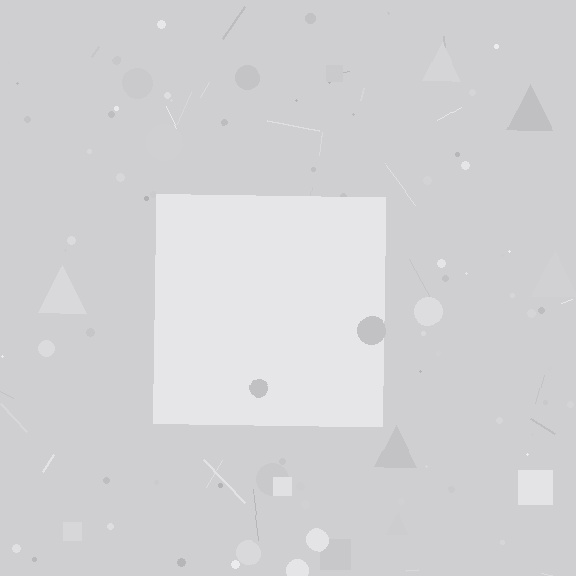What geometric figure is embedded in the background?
A square is embedded in the background.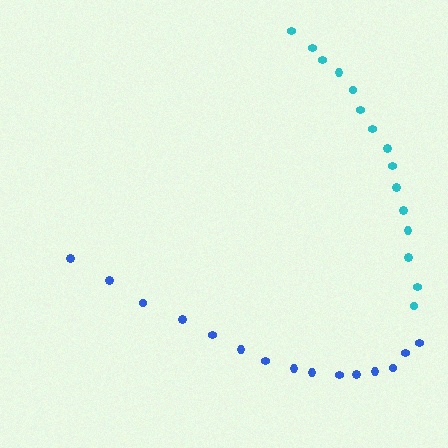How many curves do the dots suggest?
There are 2 distinct paths.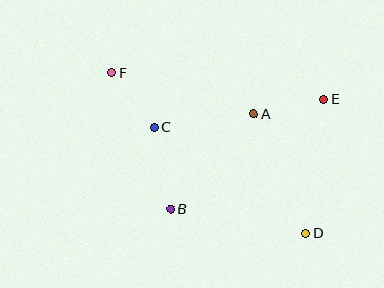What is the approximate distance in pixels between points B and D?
The distance between B and D is approximately 137 pixels.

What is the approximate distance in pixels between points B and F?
The distance between B and F is approximately 148 pixels.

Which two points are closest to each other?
Points C and F are closest to each other.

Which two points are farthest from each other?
Points D and F are farthest from each other.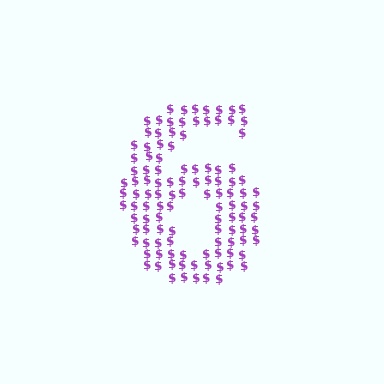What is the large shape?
The large shape is the digit 6.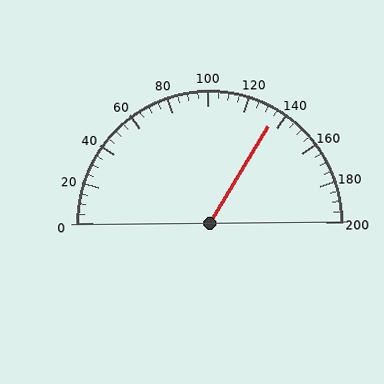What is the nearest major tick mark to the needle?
The nearest major tick mark is 140.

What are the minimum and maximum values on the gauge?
The gauge ranges from 0 to 200.